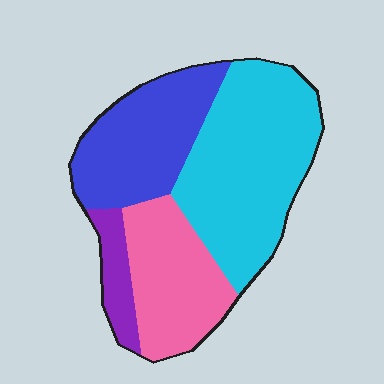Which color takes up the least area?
Purple, at roughly 10%.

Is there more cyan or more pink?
Cyan.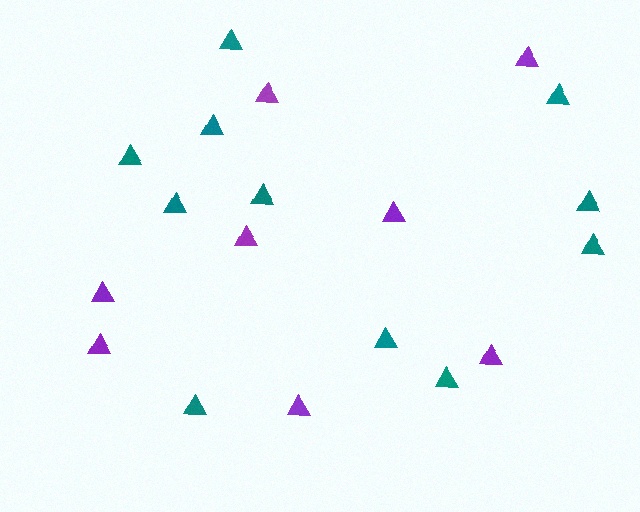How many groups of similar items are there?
There are 2 groups: one group of purple triangles (8) and one group of teal triangles (11).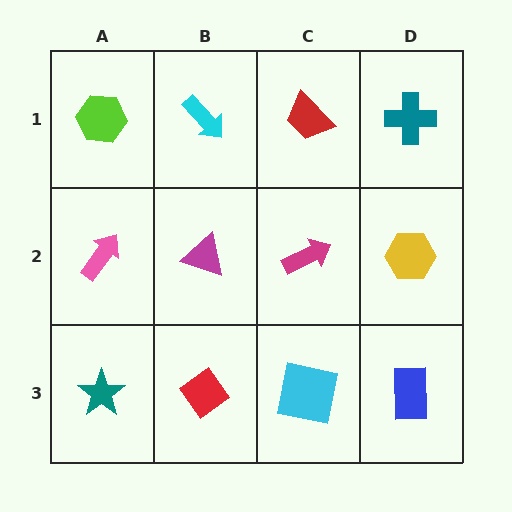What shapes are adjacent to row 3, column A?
A pink arrow (row 2, column A), a red diamond (row 3, column B).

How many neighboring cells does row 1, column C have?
3.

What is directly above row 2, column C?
A red trapezoid.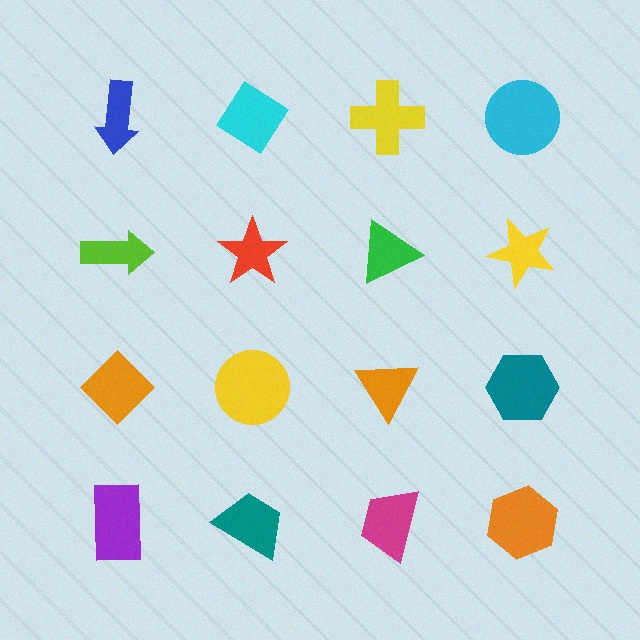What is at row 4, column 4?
An orange hexagon.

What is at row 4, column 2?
A teal trapezoid.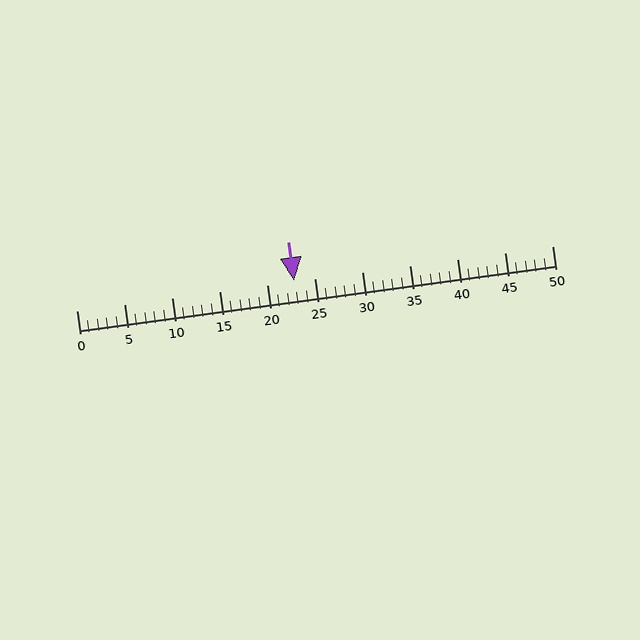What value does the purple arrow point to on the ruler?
The purple arrow points to approximately 23.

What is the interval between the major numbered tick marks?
The major tick marks are spaced 5 units apart.